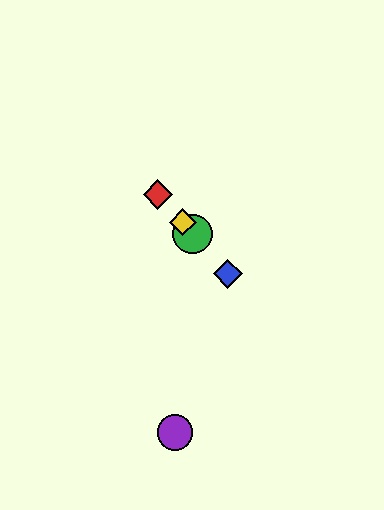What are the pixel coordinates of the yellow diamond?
The yellow diamond is at (183, 222).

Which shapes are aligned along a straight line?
The red diamond, the blue diamond, the green circle, the yellow diamond are aligned along a straight line.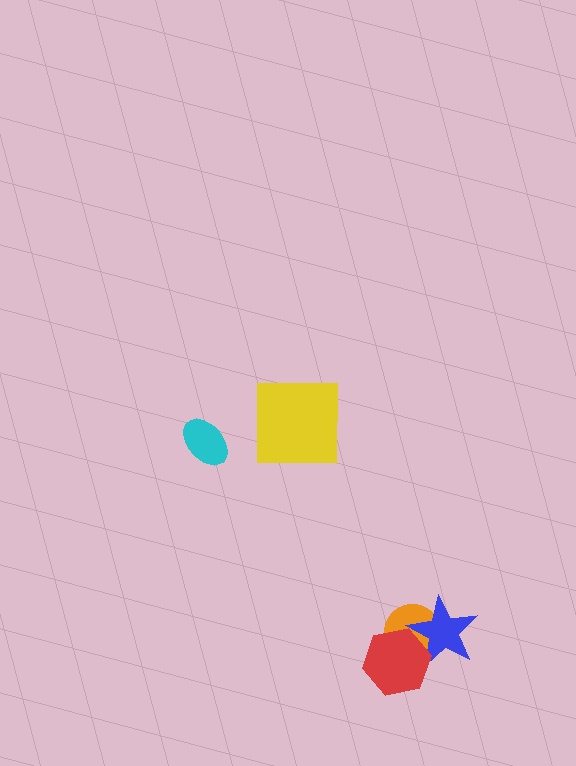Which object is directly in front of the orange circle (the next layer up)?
The blue star is directly in front of the orange circle.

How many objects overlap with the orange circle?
2 objects overlap with the orange circle.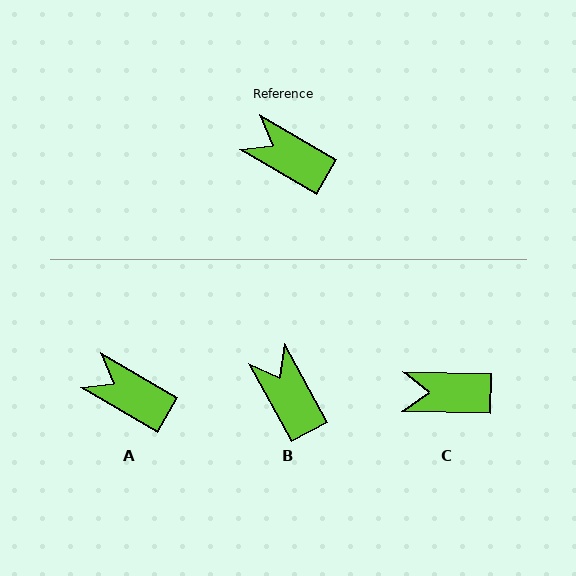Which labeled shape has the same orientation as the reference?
A.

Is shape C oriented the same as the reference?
No, it is off by about 29 degrees.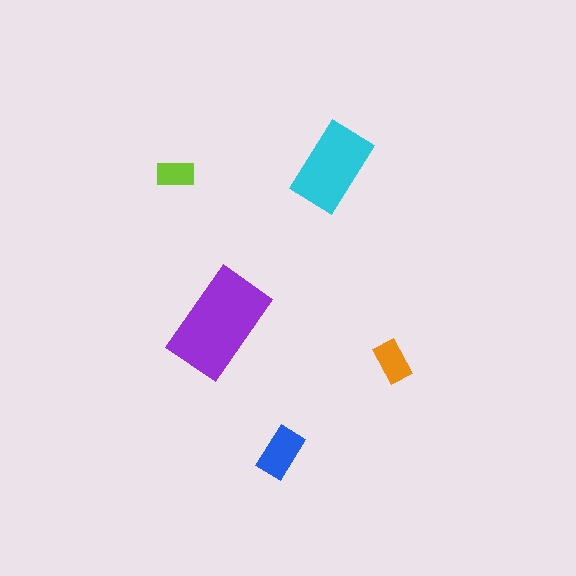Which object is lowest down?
The blue rectangle is bottommost.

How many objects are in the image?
There are 5 objects in the image.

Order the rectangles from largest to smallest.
the purple one, the cyan one, the blue one, the orange one, the lime one.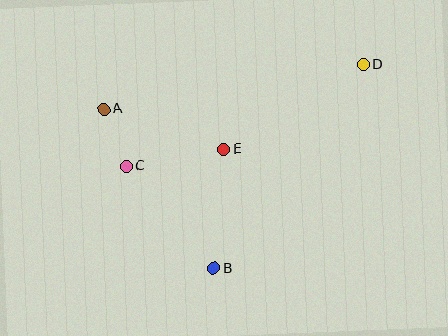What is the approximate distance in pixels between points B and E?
The distance between B and E is approximately 120 pixels.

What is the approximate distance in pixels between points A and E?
The distance between A and E is approximately 126 pixels.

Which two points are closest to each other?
Points A and C are closest to each other.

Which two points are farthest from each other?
Points A and D are farthest from each other.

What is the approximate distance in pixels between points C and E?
The distance between C and E is approximately 99 pixels.